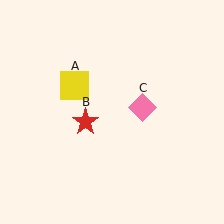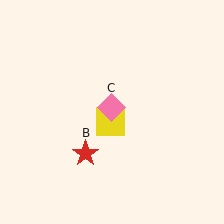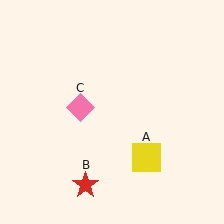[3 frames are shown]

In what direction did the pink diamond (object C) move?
The pink diamond (object C) moved left.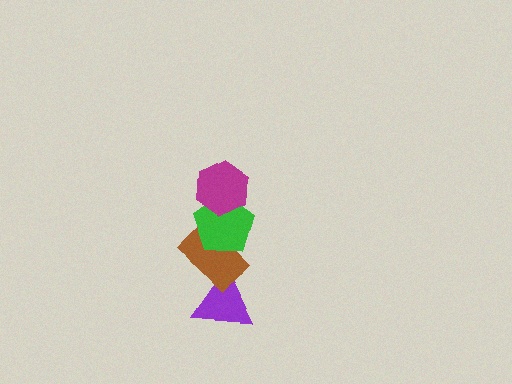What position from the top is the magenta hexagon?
The magenta hexagon is 1st from the top.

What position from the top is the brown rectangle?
The brown rectangle is 3rd from the top.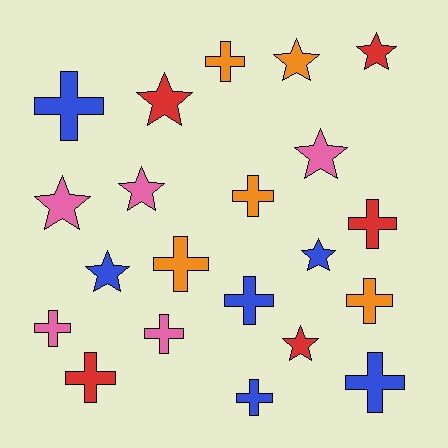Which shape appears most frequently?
Cross, with 12 objects.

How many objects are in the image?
There are 21 objects.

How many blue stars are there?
There are 2 blue stars.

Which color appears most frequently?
Blue, with 6 objects.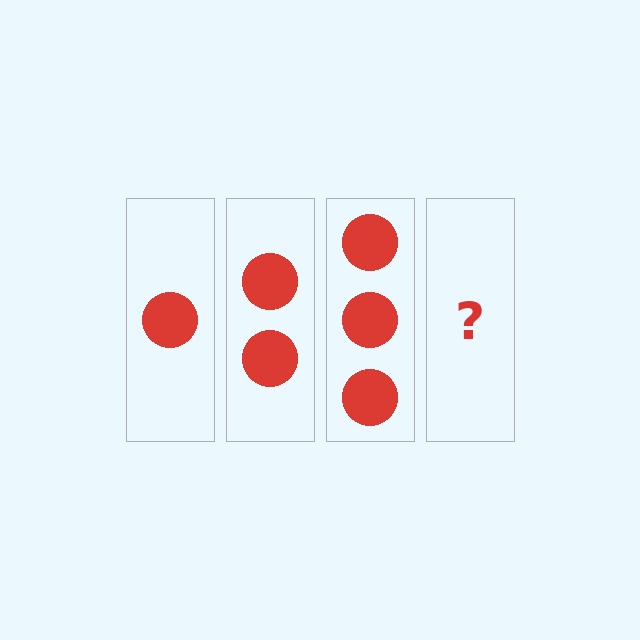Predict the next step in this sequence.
The next step is 4 circles.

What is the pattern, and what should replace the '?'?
The pattern is that each step adds one more circle. The '?' should be 4 circles.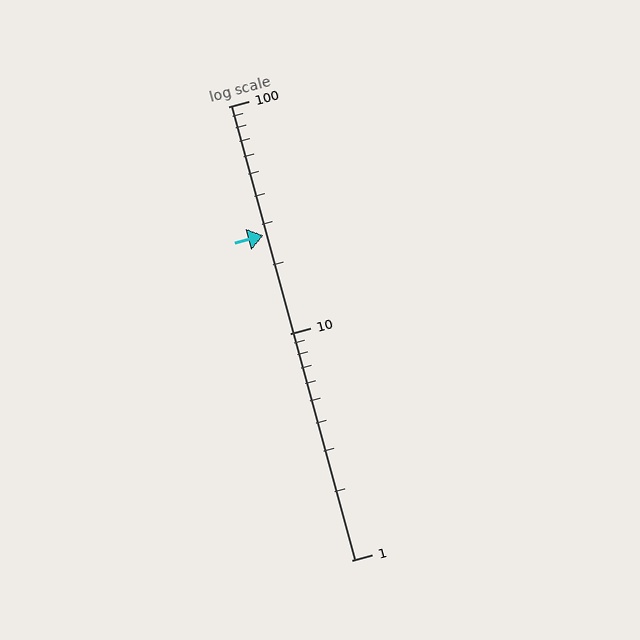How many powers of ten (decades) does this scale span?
The scale spans 2 decades, from 1 to 100.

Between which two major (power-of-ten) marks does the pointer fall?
The pointer is between 10 and 100.